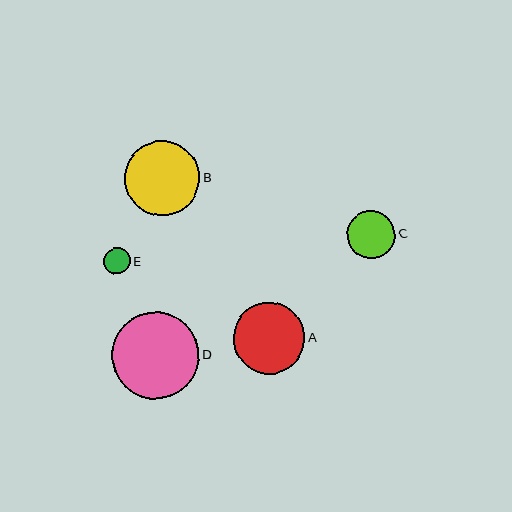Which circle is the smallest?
Circle E is the smallest with a size of approximately 26 pixels.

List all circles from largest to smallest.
From largest to smallest: D, B, A, C, E.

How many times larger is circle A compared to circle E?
Circle A is approximately 2.7 times the size of circle E.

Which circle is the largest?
Circle D is the largest with a size of approximately 87 pixels.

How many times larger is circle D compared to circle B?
Circle D is approximately 1.2 times the size of circle B.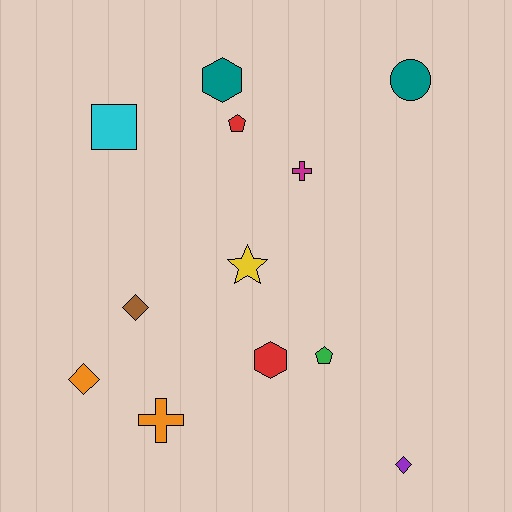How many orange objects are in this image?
There are 2 orange objects.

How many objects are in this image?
There are 12 objects.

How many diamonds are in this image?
There are 3 diamonds.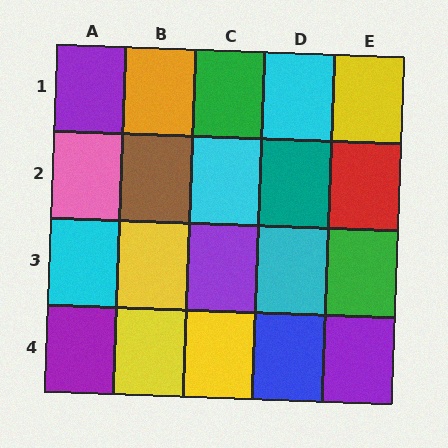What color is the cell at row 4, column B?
Yellow.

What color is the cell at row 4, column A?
Purple.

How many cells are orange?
1 cell is orange.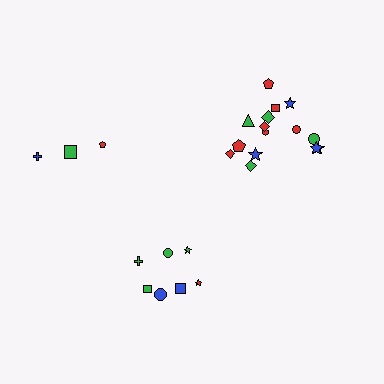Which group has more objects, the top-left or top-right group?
The top-right group.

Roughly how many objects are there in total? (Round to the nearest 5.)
Roughly 25 objects in total.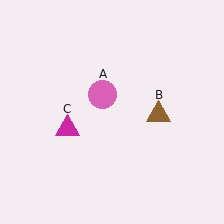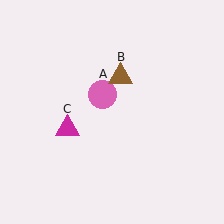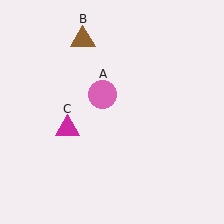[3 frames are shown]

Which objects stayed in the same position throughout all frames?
Pink circle (object A) and magenta triangle (object C) remained stationary.